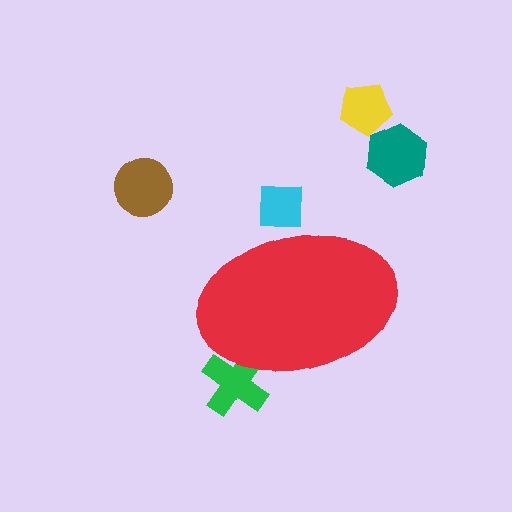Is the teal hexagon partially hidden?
No, the teal hexagon is fully visible.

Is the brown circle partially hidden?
No, the brown circle is fully visible.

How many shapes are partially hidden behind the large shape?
2 shapes are partially hidden.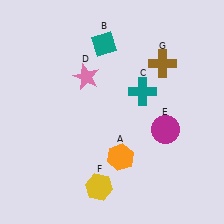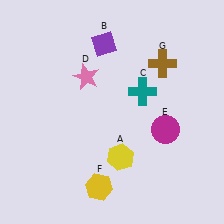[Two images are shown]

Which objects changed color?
A changed from orange to yellow. B changed from teal to purple.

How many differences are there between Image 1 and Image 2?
There are 2 differences between the two images.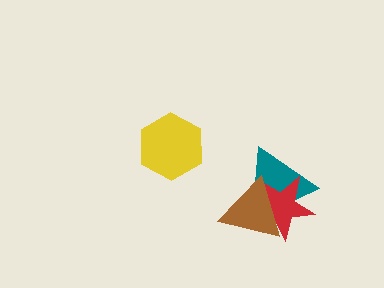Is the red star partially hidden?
Yes, it is partially covered by another shape.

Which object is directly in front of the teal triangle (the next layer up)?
The red star is directly in front of the teal triangle.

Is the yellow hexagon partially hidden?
No, no other shape covers it.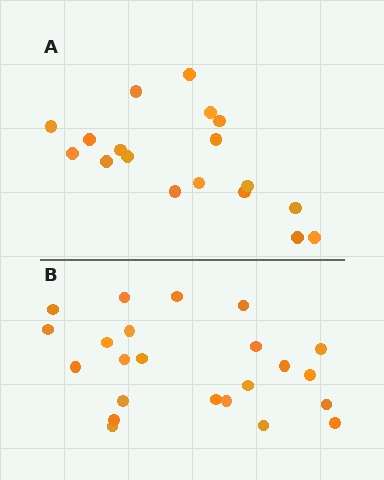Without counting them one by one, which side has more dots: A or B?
Region B (the bottom region) has more dots.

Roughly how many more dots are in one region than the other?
Region B has about 5 more dots than region A.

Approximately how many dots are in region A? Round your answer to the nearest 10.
About 20 dots. (The exact count is 18, which rounds to 20.)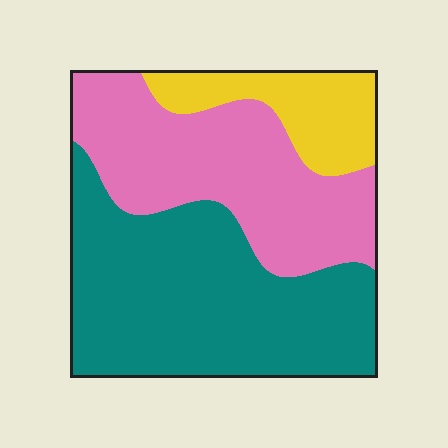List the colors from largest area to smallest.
From largest to smallest: teal, pink, yellow.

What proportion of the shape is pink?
Pink takes up about three eighths (3/8) of the shape.